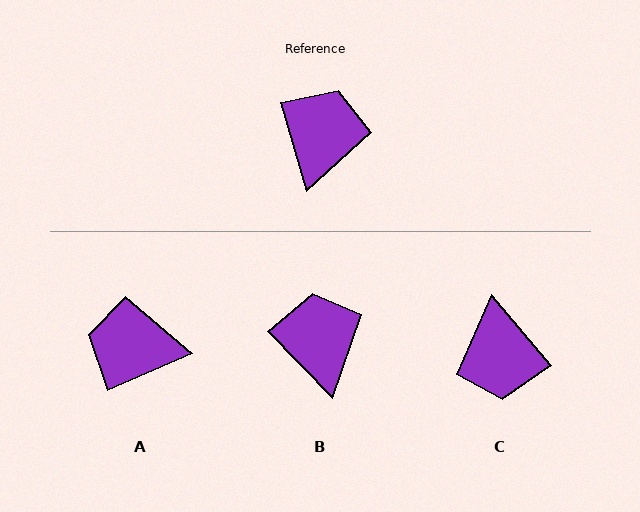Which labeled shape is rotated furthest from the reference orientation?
C, about 156 degrees away.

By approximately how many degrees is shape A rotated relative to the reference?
Approximately 97 degrees counter-clockwise.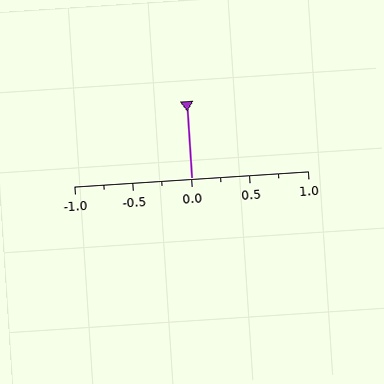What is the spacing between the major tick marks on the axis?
The major ticks are spaced 0.5 apart.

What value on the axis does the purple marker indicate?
The marker indicates approximately 0.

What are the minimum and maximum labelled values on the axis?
The axis runs from -1.0 to 1.0.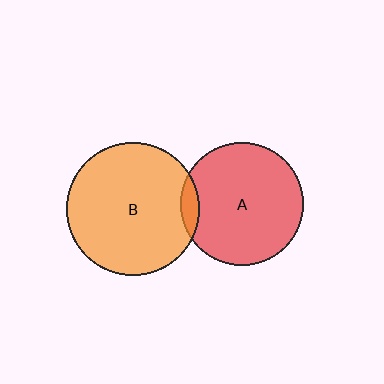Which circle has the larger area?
Circle B (orange).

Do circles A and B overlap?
Yes.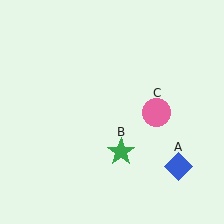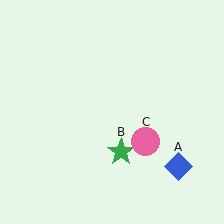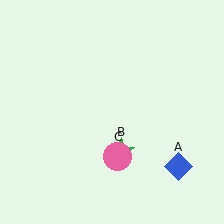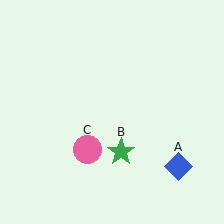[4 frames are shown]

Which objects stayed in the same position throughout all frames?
Blue diamond (object A) and green star (object B) remained stationary.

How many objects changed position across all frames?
1 object changed position: pink circle (object C).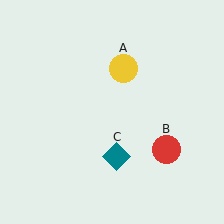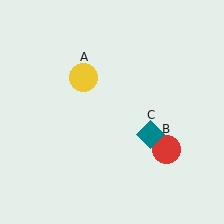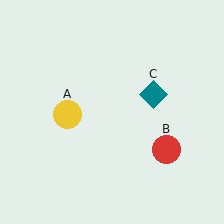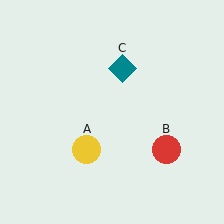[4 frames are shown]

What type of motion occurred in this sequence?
The yellow circle (object A), teal diamond (object C) rotated counterclockwise around the center of the scene.